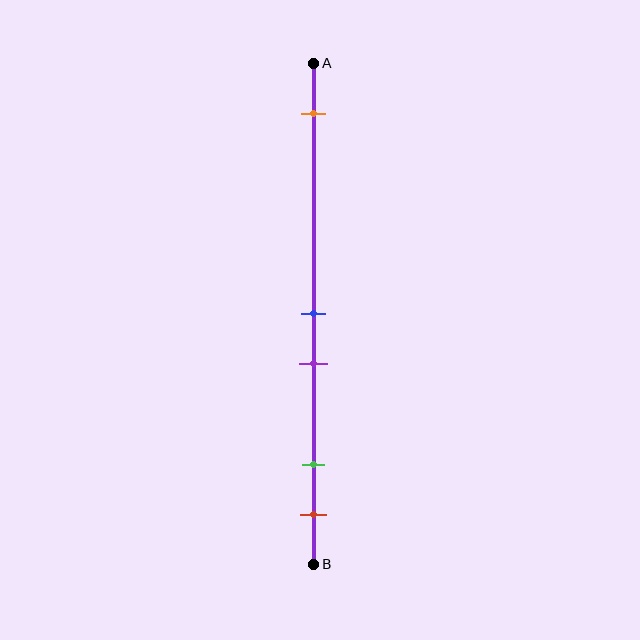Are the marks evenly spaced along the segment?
No, the marks are not evenly spaced.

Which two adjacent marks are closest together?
The blue and purple marks are the closest adjacent pair.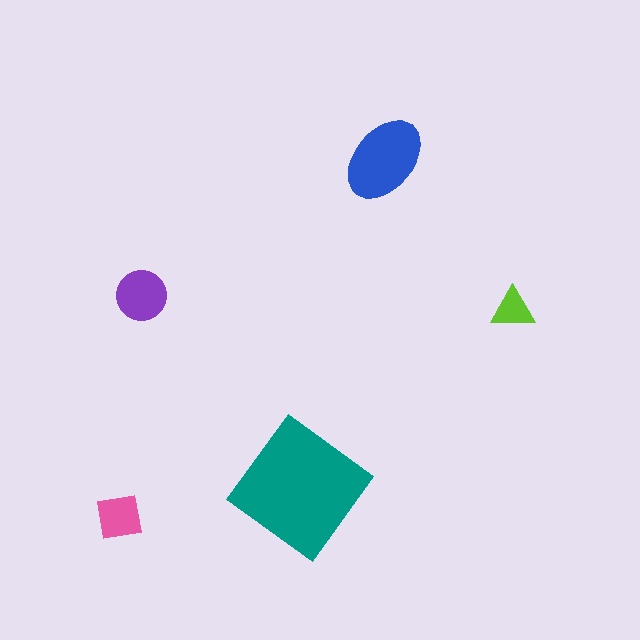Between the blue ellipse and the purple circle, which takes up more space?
The blue ellipse.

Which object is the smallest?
The lime triangle.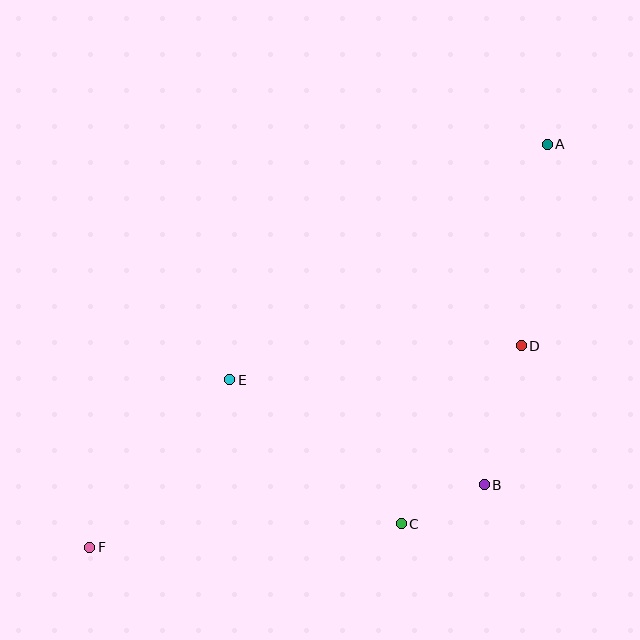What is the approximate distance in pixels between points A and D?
The distance between A and D is approximately 203 pixels.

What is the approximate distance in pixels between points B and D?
The distance between B and D is approximately 144 pixels.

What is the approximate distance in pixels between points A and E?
The distance between A and E is approximately 395 pixels.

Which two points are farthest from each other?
Points A and F are farthest from each other.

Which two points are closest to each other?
Points B and C are closest to each other.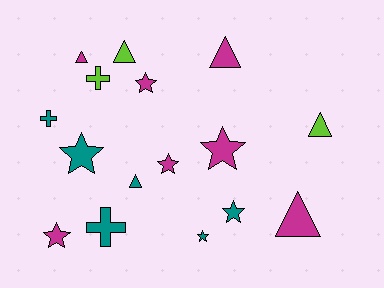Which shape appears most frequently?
Star, with 7 objects.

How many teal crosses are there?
There are 2 teal crosses.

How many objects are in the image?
There are 16 objects.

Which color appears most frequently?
Magenta, with 7 objects.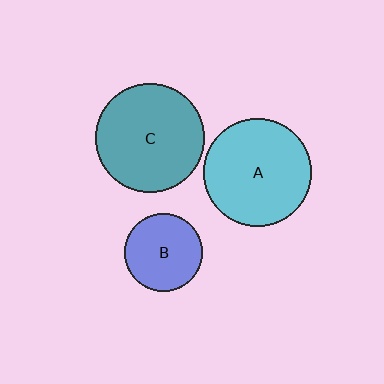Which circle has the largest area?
Circle C (teal).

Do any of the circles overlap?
No, none of the circles overlap.